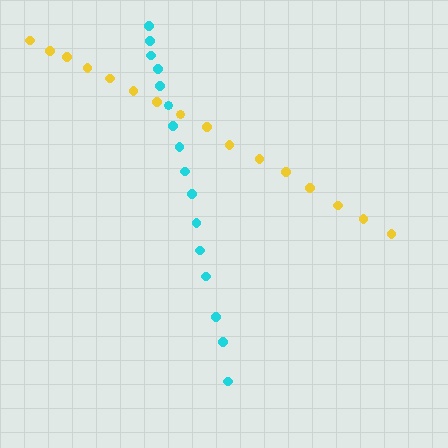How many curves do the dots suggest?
There are 2 distinct paths.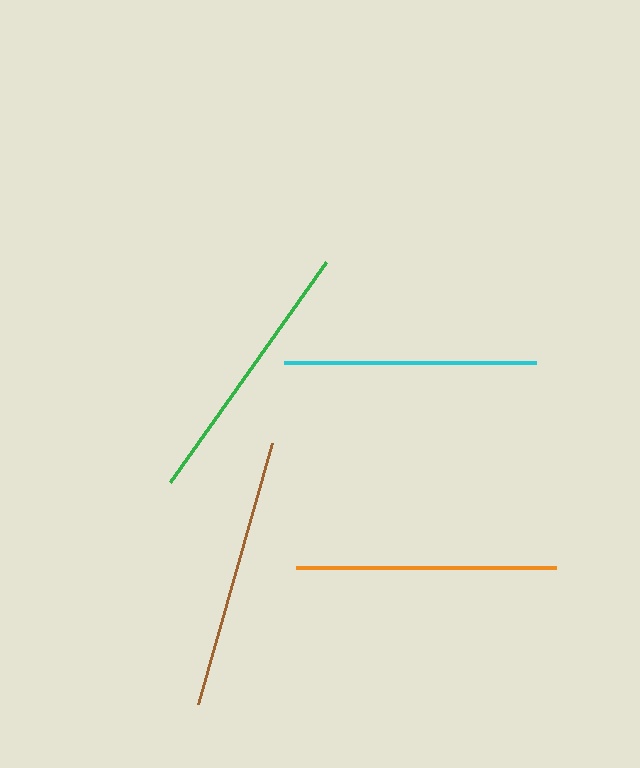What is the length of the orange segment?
The orange segment is approximately 260 pixels long.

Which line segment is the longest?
The brown line is the longest at approximately 271 pixels.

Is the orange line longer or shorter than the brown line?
The brown line is longer than the orange line.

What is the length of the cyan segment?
The cyan segment is approximately 253 pixels long.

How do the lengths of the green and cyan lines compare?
The green and cyan lines are approximately the same length.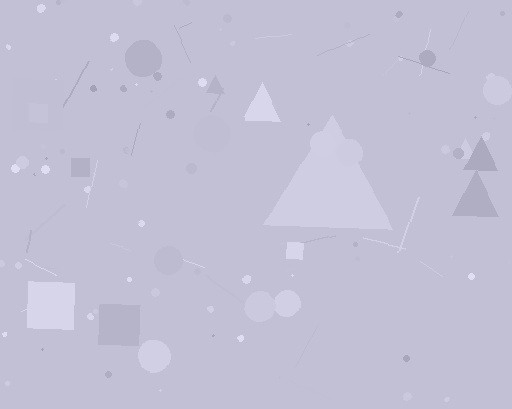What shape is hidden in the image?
A triangle is hidden in the image.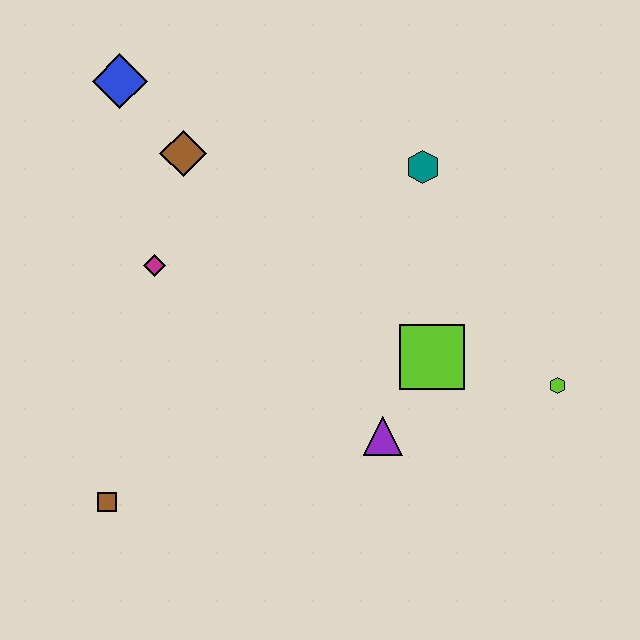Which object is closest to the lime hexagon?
The lime square is closest to the lime hexagon.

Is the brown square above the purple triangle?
No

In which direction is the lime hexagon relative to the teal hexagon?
The lime hexagon is below the teal hexagon.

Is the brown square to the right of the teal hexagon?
No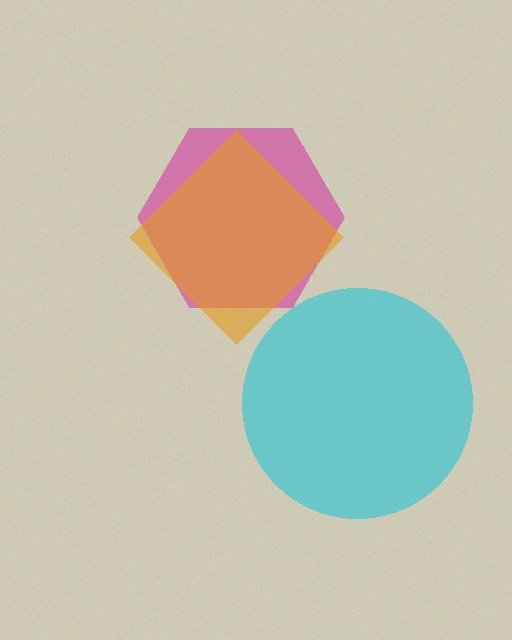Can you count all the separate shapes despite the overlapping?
Yes, there are 3 separate shapes.